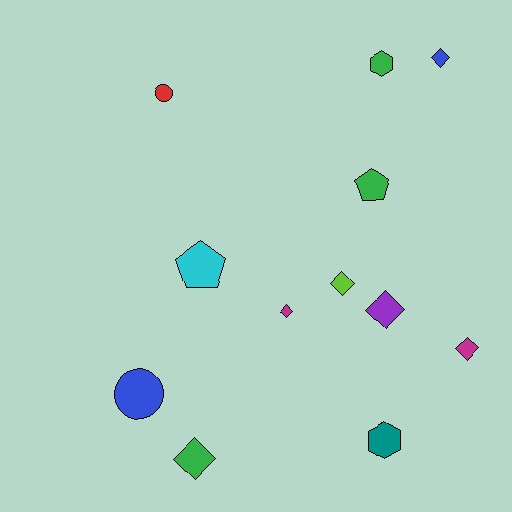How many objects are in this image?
There are 12 objects.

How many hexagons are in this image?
There are 2 hexagons.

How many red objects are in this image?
There is 1 red object.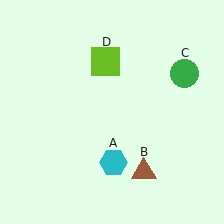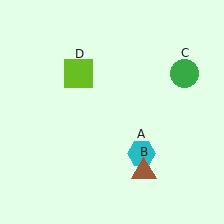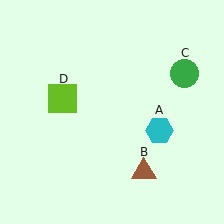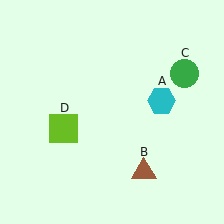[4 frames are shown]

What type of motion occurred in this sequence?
The cyan hexagon (object A), lime square (object D) rotated counterclockwise around the center of the scene.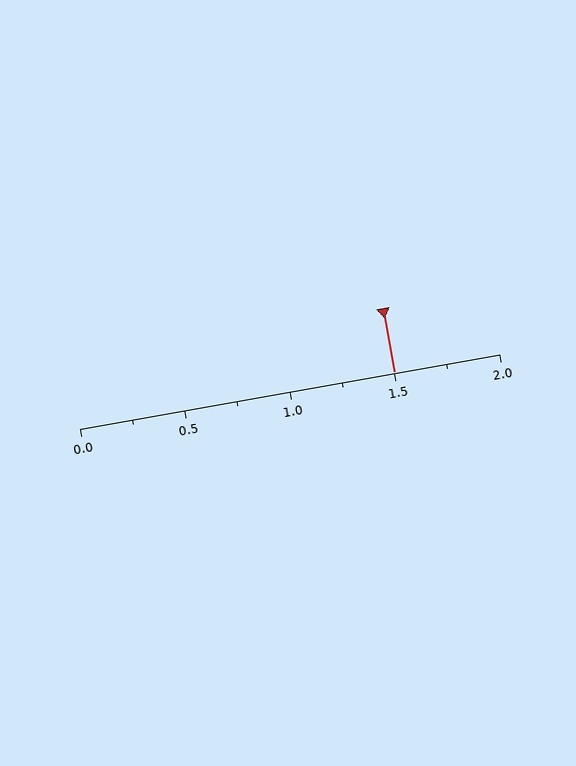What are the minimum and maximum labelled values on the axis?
The axis runs from 0.0 to 2.0.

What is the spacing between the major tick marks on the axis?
The major ticks are spaced 0.5 apart.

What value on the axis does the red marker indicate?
The marker indicates approximately 1.5.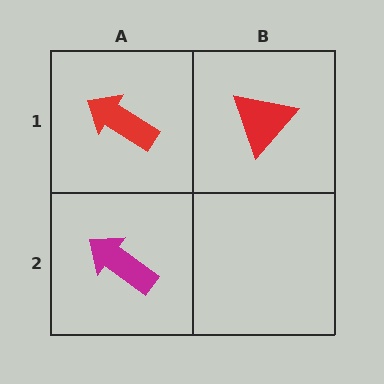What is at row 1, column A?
A red arrow.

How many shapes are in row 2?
1 shape.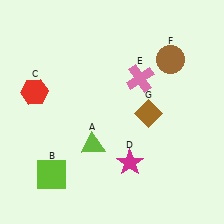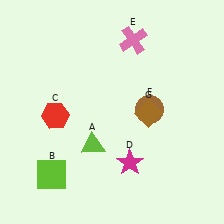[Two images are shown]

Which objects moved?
The objects that moved are: the red hexagon (C), the pink cross (E), the brown circle (F).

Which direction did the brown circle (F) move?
The brown circle (F) moved down.